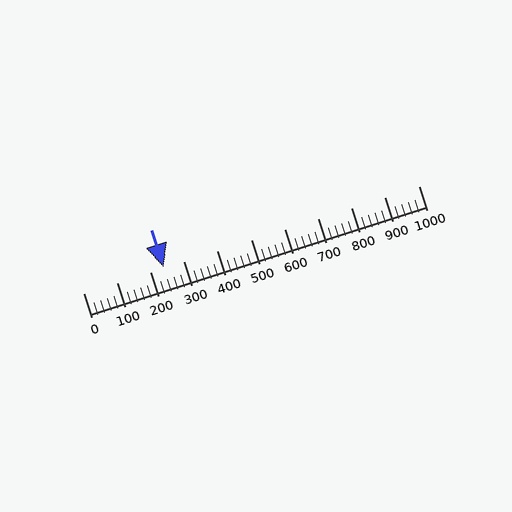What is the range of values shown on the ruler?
The ruler shows values from 0 to 1000.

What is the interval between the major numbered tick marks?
The major tick marks are spaced 100 units apart.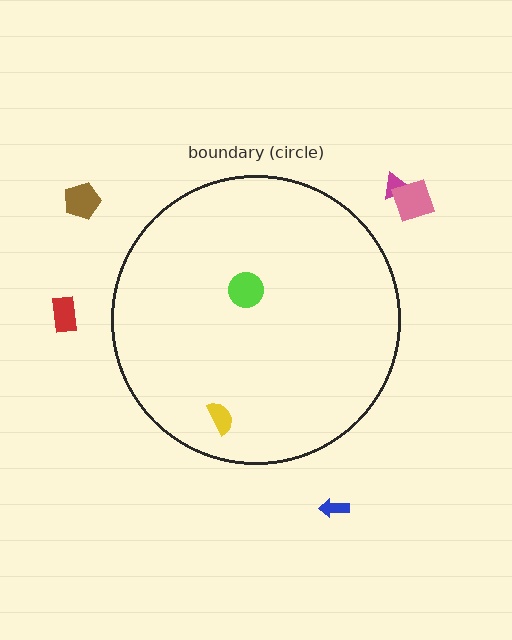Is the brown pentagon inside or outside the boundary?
Outside.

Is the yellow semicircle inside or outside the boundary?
Inside.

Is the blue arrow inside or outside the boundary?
Outside.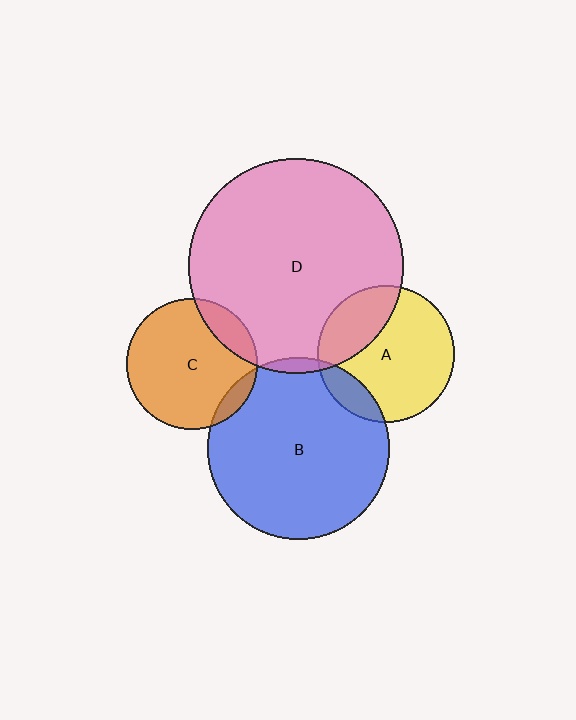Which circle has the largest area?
Circle D (pink).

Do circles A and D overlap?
Yes.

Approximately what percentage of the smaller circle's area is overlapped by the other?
Approximately 25%.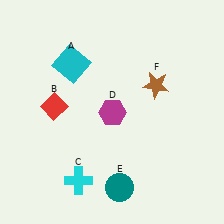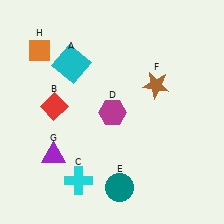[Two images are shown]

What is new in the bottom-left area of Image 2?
A purple triangle (G) was added in the bottom-left area of Image 2.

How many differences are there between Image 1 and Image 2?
There are 2 differences between the two images.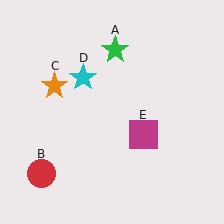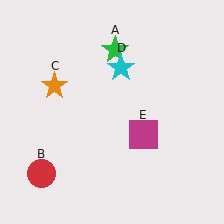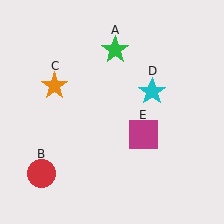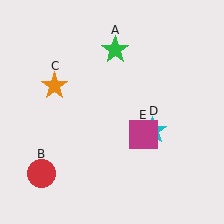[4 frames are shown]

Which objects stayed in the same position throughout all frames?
Green star (object A) and red circle (object B) and orange star (object C) and magenta square (object E) remained stationary.